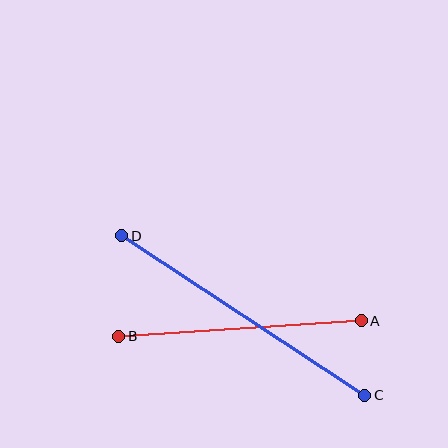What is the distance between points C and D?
The distance is approximately 291 pixels.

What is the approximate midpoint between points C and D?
The midpoint is at approximately (243, 316) pixels.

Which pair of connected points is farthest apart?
Points C and D are farthest apart.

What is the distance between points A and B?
The distance is approximately 243 pixels.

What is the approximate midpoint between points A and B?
The midpoint is at approximately (240, 329) pixels.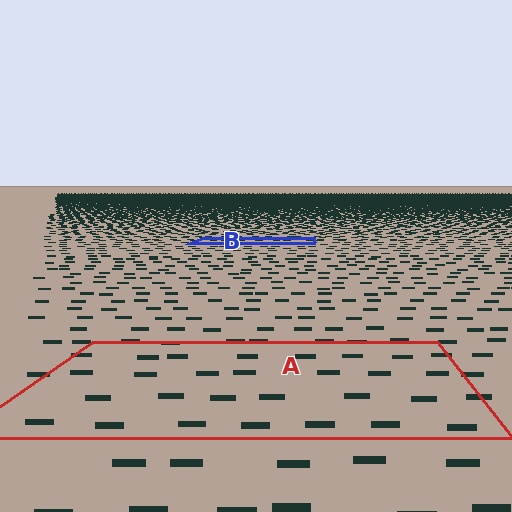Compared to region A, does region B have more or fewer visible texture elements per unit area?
Region B has more texture elements per unit area — they are packed more densely because it is farther away.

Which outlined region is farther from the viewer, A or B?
Region B is farther from the viewer — the texture elements inside it appear smaller and more densely packed.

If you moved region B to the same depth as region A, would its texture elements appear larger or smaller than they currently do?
They would appear larger. At a closer depth, the same texture elements are projected at a bigger on-screen size.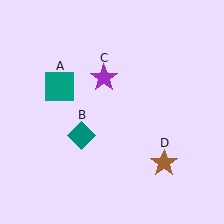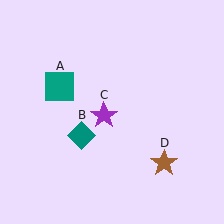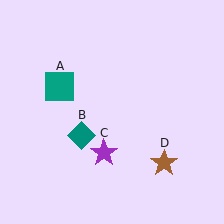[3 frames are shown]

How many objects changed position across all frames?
1 object changed position: purple star (object C).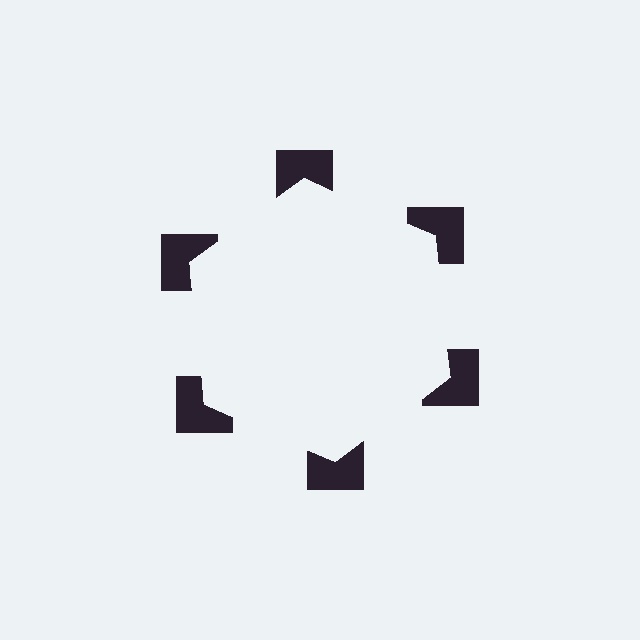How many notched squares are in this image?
There are 6 — one at each vertex of the illusory hexagon.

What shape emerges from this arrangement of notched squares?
An illusory hexagon — its edges are inferred from the aligned wedge cuts in the notched squares, not physically drawn.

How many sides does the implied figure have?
6 sides.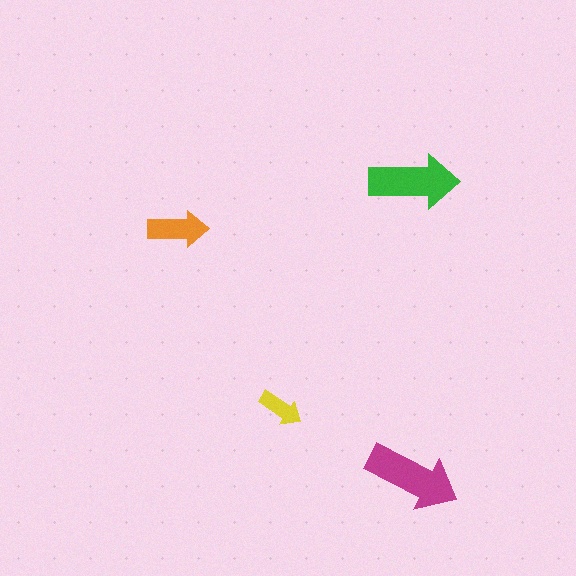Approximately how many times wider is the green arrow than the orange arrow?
About 1.5 times wider.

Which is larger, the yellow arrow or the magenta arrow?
The magenta one.